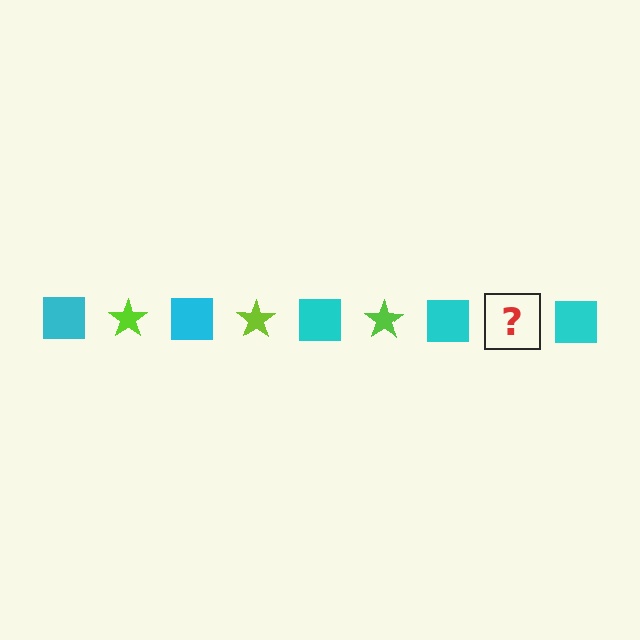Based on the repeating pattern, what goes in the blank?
The blank should be a lime star.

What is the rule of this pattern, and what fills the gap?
The rule is that the pattern alternates between cyan square and lime star. The gap should be filled with a lime star.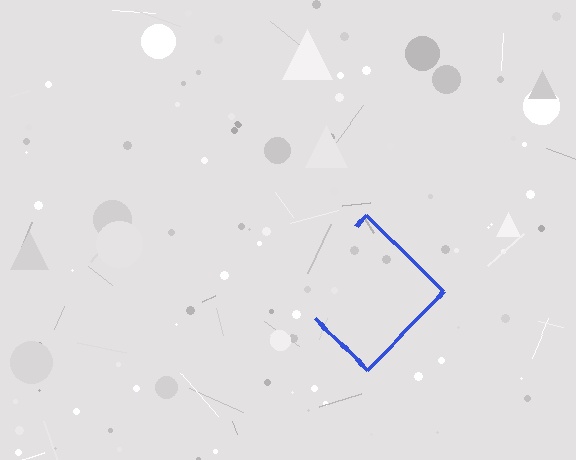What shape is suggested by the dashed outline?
The dashed outline suggests a diamond.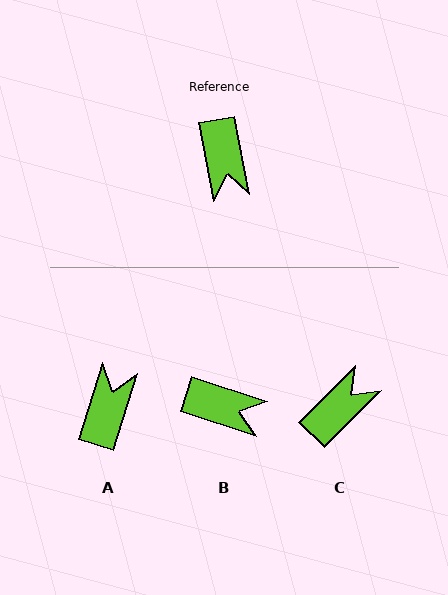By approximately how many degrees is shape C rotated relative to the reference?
Approximately 125 degrees counter-clockwise.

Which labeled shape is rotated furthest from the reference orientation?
A, about 152 degrees away.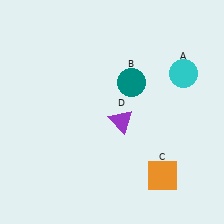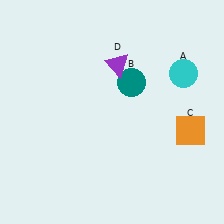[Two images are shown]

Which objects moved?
The objects that moved are: the orange square (C), the purple triangle (D).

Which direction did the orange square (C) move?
The orange square (C) moved up.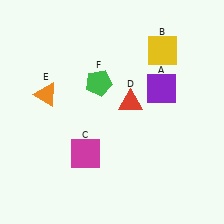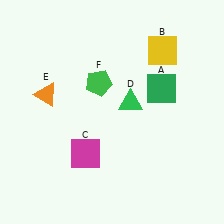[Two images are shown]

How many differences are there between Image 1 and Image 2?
There are 2 differences between the two images.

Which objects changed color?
A changed from purple to green. D changed from red to green.